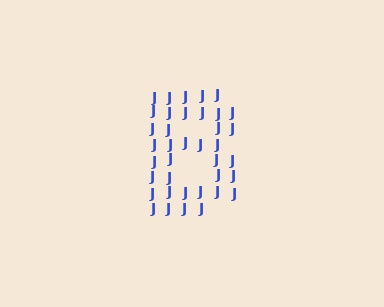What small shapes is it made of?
It is made of small letter J's.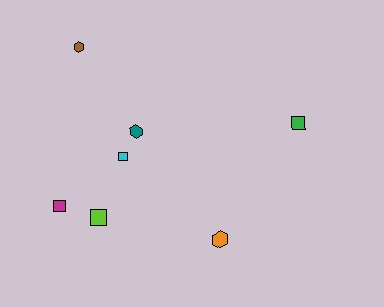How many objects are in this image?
There are 7 objects.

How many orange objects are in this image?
There is 1 orange object.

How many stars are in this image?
There are no stars.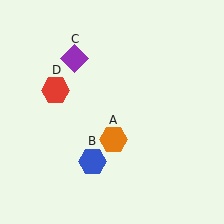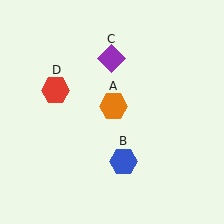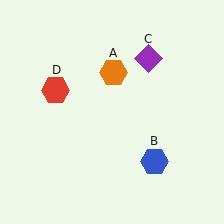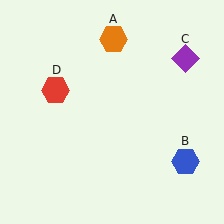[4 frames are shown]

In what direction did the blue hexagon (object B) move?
The blue hexagon (object B) moved right.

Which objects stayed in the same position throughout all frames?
Red hexagon (object D) remained stationary.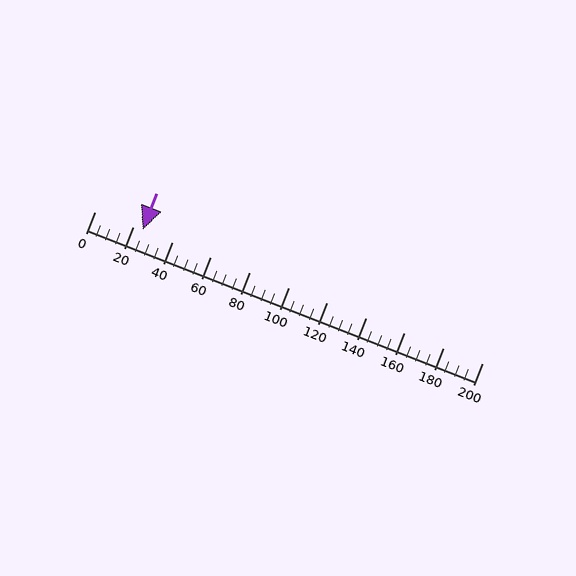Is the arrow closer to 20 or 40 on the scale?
The arrow is closer to 20.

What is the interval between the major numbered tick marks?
The major tick marks are spaced 20 units apart.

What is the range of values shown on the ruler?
The ruler shows values from 0 to 200.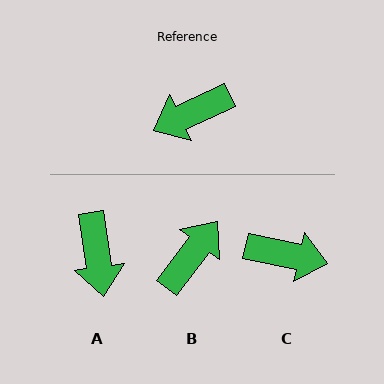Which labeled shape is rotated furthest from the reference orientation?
B, about 153 degrees away.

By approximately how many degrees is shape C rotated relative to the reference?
Approximately 143 degrees counter-clockwise.